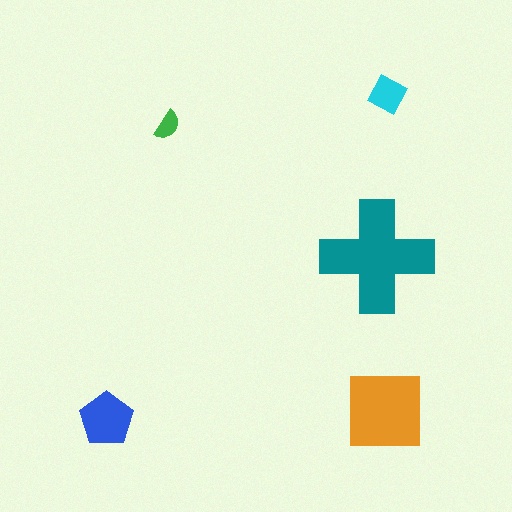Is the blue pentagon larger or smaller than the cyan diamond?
Larger.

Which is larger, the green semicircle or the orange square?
The orange square.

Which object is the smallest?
The green semicircle.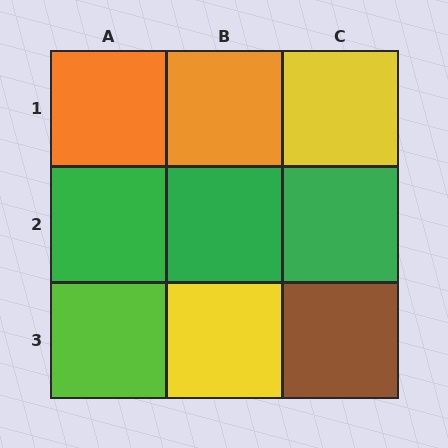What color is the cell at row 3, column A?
Lime.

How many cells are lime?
1 cell is lime.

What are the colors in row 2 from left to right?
Green, green, green.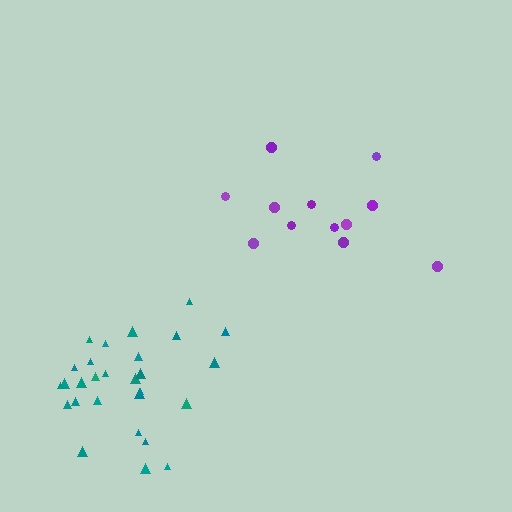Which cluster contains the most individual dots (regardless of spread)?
Teal (28).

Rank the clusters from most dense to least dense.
teal, purple.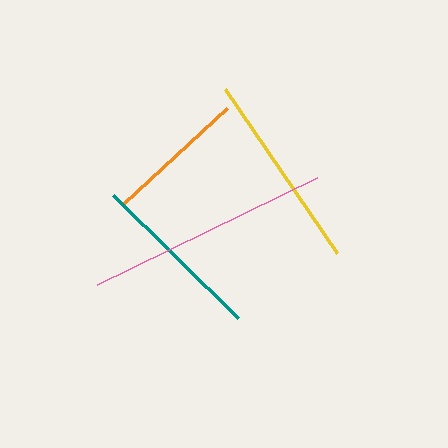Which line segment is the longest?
The pink line is the longest at approximately 244 pixels.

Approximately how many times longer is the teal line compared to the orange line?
The teal line is approximately 1.3 times the length of the orange line.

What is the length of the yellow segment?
The yellow segment is approximately 199 pixels long.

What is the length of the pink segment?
The pink segment is approximately 244 pixels long.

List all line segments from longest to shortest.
From longest to shortest: pink, yellow, teal, orange.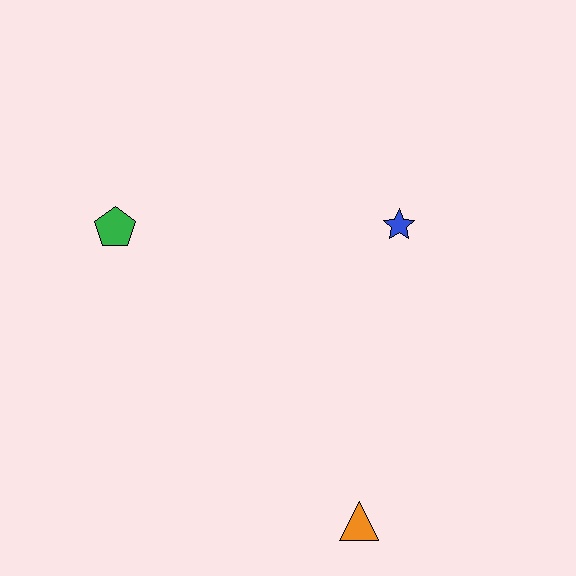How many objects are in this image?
There are 3 objects.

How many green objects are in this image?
There is 1 green object.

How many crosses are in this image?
There are no crosses.